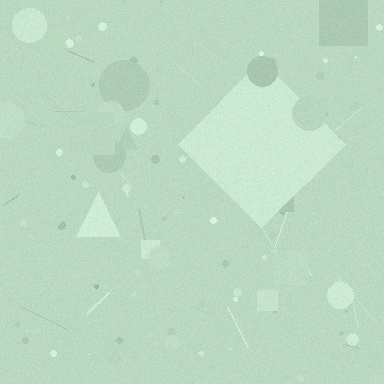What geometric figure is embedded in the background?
A diamond is embedded in the background.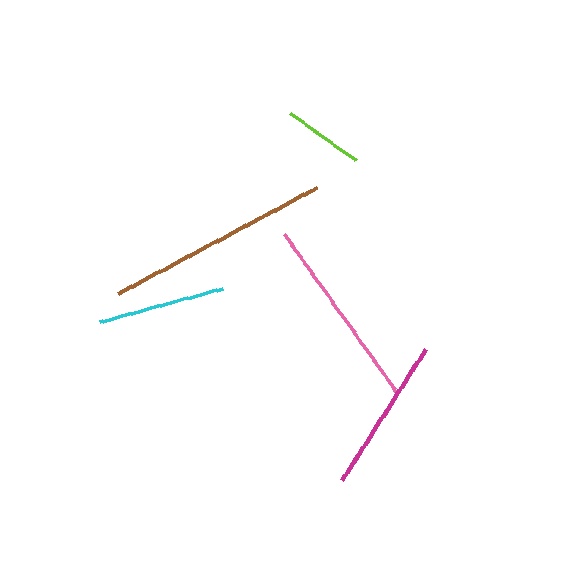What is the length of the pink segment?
The pink segment is approximately 195 pixels long.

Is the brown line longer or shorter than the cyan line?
The brown line is longer than the cyan line.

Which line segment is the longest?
The brown line is the longest at approximately 226 pixels.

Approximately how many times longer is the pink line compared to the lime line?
The pink line is approximately 2.4 times the length of the lime line.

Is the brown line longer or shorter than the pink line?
The brown line is longer than the pink line.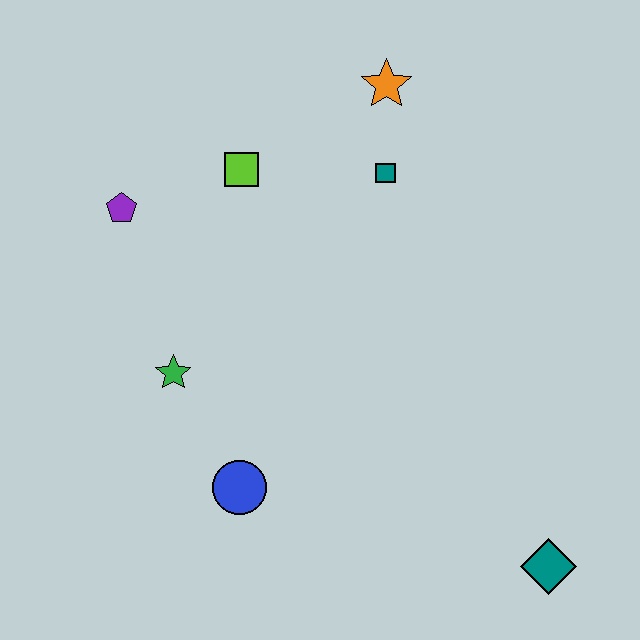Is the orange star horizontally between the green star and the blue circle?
No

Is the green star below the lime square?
Yes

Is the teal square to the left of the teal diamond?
Yes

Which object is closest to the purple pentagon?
The lime square is closest to the purple pentagon.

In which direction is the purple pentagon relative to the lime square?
The purple pentagon is to the left of the lime square.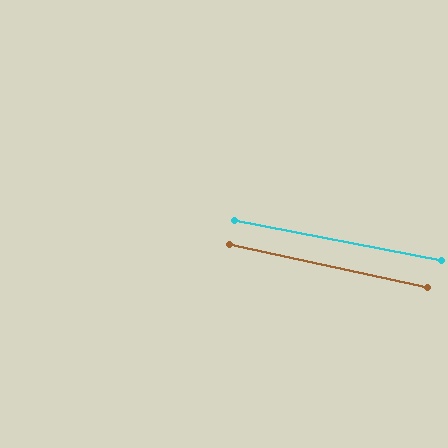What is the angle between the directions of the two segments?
Approximately 1 degree.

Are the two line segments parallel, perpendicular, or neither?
Parallel — their directions differ by only 1.3°.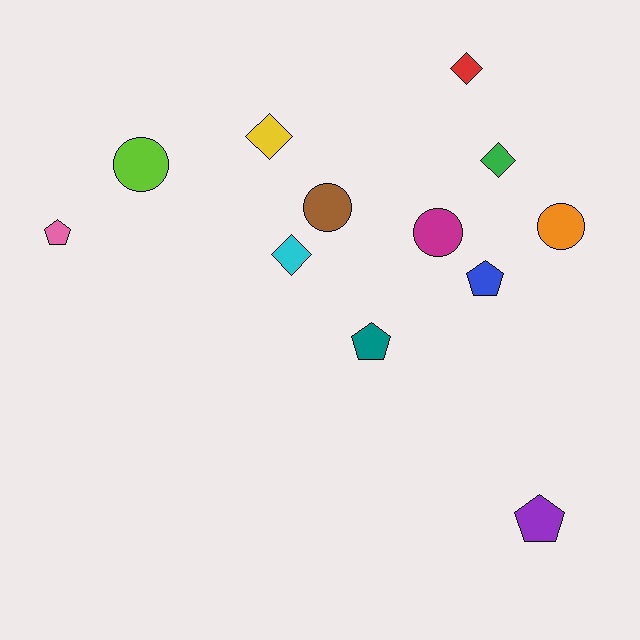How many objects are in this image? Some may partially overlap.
There are 12 objects.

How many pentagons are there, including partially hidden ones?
There are 4 pentagons.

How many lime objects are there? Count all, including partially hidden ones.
There is 1 lime object.